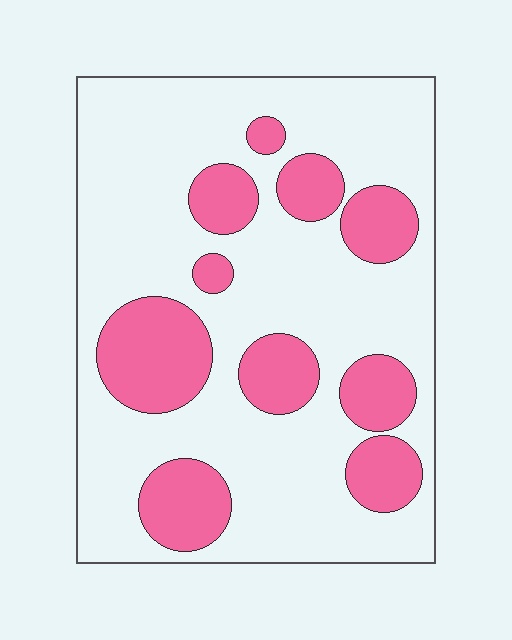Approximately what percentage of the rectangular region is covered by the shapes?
Approximately 25%.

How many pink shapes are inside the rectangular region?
10.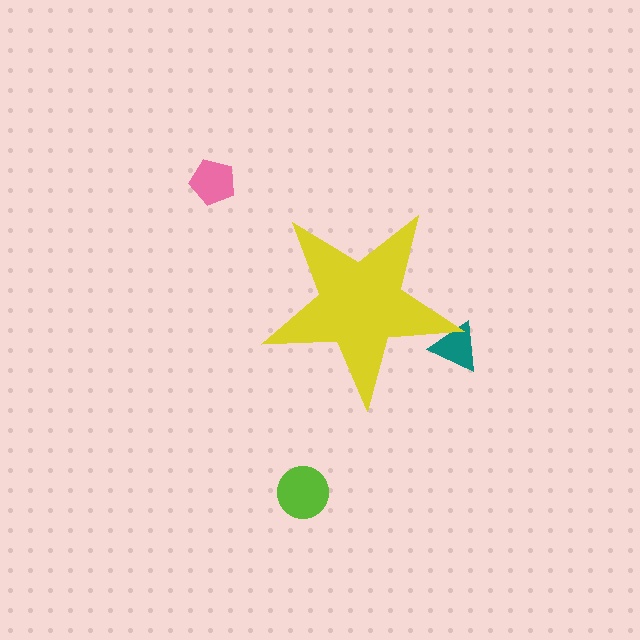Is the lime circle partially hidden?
No, the lime circle is fully visible.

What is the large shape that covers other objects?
A yellow star.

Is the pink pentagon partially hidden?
No, the pink pentagon is fully visible.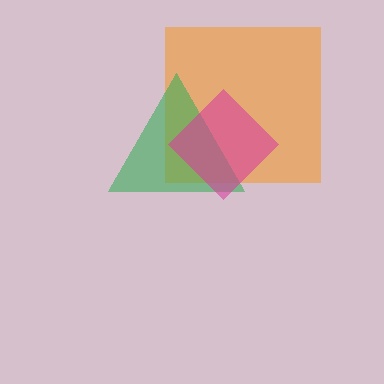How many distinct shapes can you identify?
There are 3 distinct shapes: an orange square, a green triangle, a magenta diamond.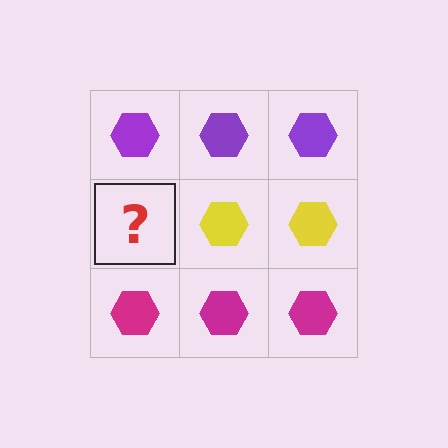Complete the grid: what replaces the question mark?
The question mark should be replaced with a yellow hexagon.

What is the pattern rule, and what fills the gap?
The rule is that each row has a consistent color. The gap should be filled with a yellow hexagon.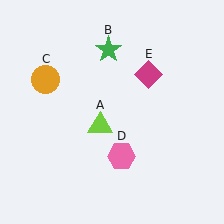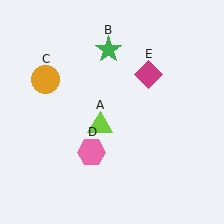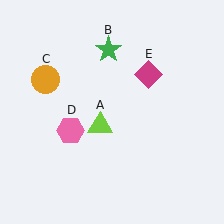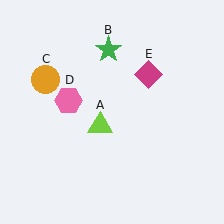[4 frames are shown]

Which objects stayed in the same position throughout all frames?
Lime triangle (object A) and green star (object B) and orange circle (object C) and magenta diamond (object E) remained stationary.